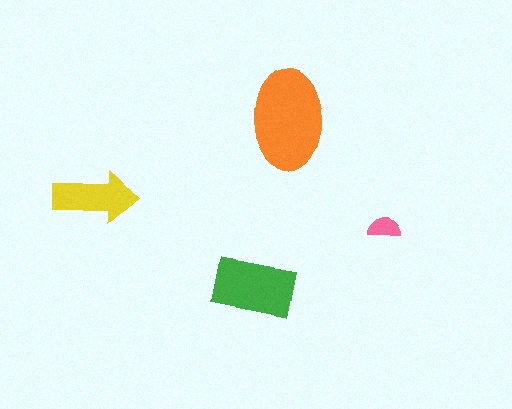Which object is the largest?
The orange ellipse.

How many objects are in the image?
There are 4 objects in the image.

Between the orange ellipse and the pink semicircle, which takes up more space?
The orange ellipse.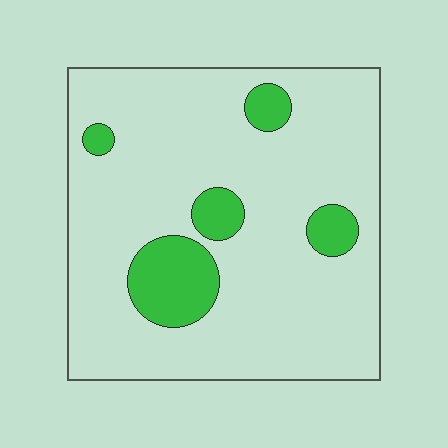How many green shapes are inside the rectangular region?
5.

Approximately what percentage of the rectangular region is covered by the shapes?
Approximately 15%.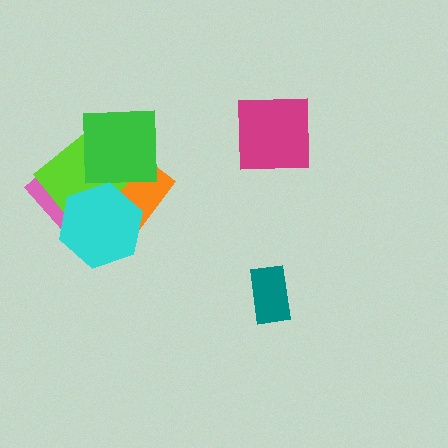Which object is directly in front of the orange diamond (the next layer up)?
The lime diamond is directly in front of the orange diamond.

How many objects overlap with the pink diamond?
4 objects overlap with the pink diamond.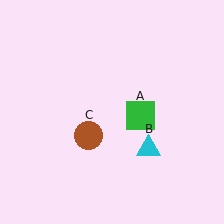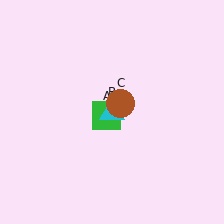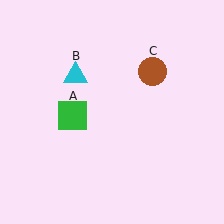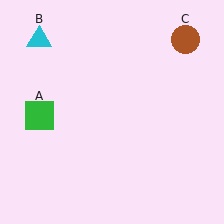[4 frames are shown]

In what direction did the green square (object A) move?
The green square (object A) moved left.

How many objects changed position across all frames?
3 objects changed position: green square (object A), cyan triangle (object B), brown circle (object C).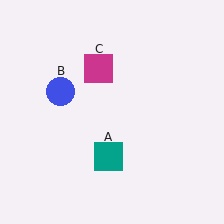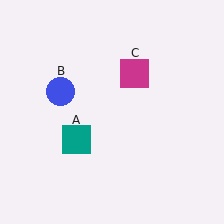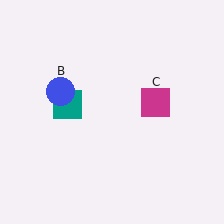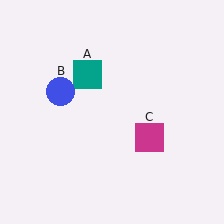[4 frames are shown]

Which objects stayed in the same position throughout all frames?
Blue circle (object B) remained stationary.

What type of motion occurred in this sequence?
The teal square (object A), magenta square (object C) rotated clockwise around the center of the scene.